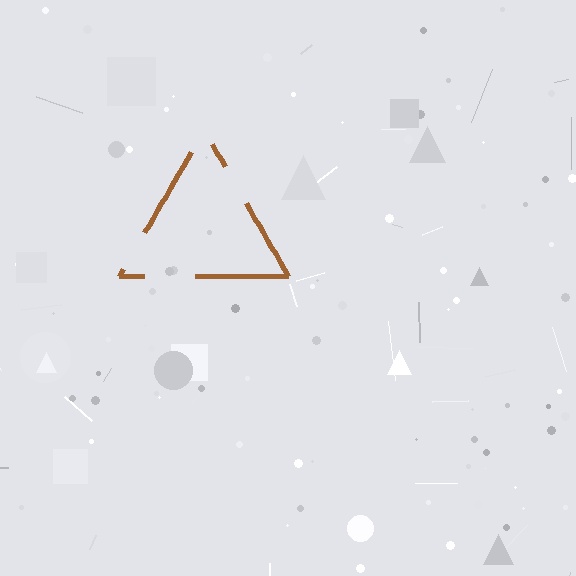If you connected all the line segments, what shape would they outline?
They would outline a triangle.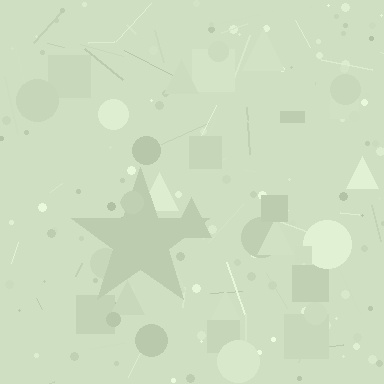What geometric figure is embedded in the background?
A star is embedded in the background.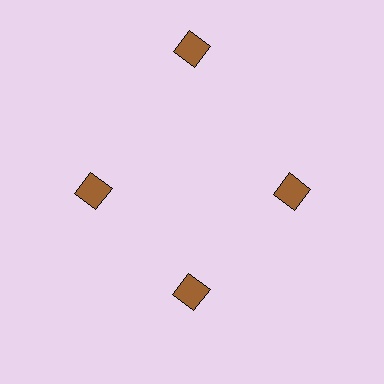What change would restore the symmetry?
The symmetry would be restored by moving it inward, back onto the ring so that all 4 diamonds sit at equal angles and equal distance from the center.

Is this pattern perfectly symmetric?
No. The 4 brown diamonds are arranged in a ring, but one element near the 12 o'clock position is pushed outward from the center, breaking the 4-fold rotational symmetry.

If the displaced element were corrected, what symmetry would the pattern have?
It would have 4-fold rotational symmetry — the pattern would map onto itself every 90 degrees.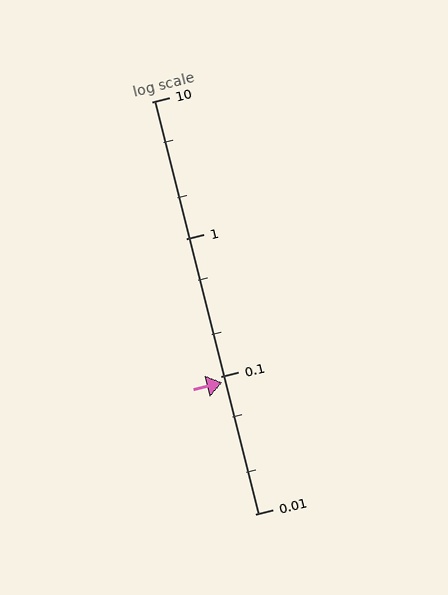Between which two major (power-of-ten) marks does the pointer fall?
The pointer is between 0.01 and 0.1.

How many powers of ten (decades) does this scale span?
The scale spans 3 decades, from 0.01 to 10.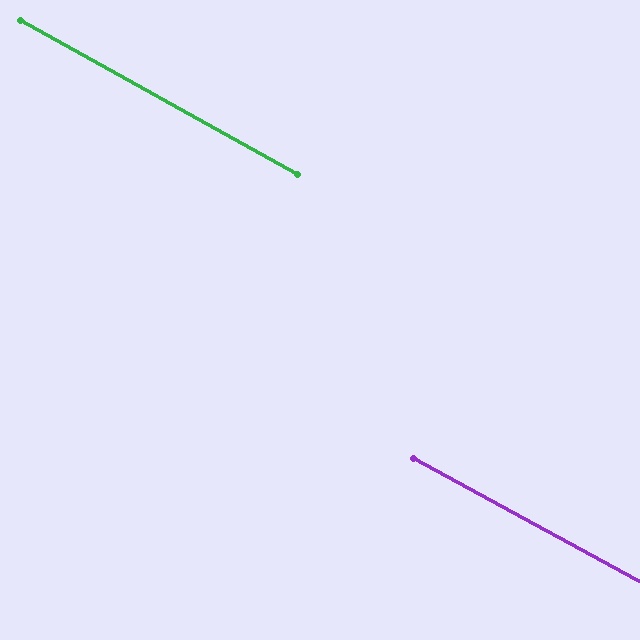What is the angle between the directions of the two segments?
Approximately 1 degree.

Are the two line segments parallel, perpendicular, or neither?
Parallel — their directions differ by only 0.6°.